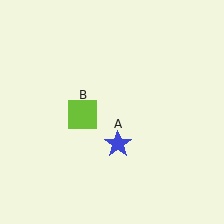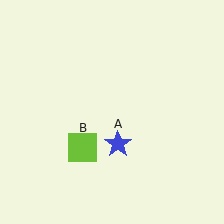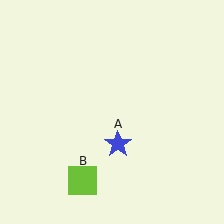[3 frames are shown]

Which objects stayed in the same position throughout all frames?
Blue star (object A) remained stationary.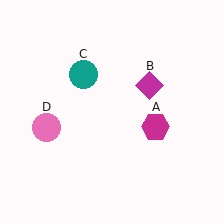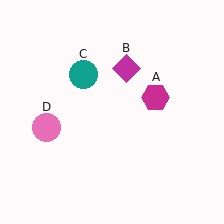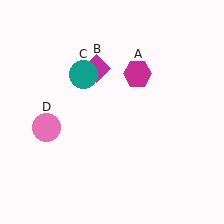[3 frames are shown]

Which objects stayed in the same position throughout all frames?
Teal circle (object C) and pink circle (object D) remained stationary.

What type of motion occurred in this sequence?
The magenta hexagon (object A), magenta diamond (object B) rotated counterclockwise around the center of the scene.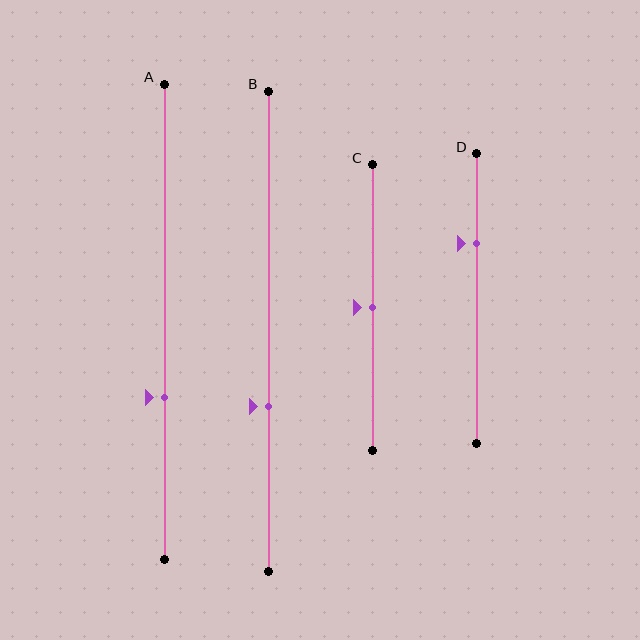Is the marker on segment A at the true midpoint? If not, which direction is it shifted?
No, the marker on segment A is shifted downward by about 16% of the segment length.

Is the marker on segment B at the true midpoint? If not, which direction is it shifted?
No, the marker on segment B is shifted downward by about 16% of the segment length.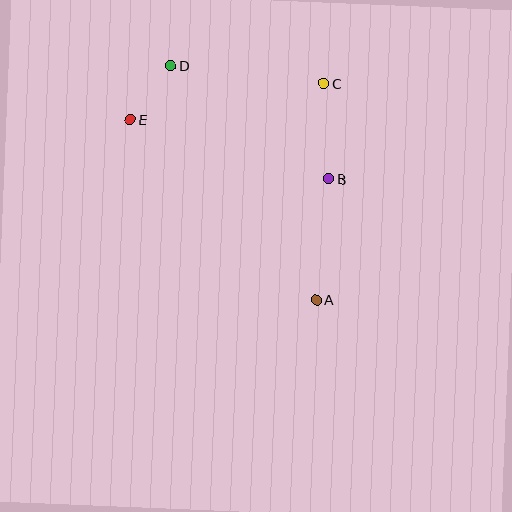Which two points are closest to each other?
Points D and E are closest to each other.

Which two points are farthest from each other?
Points A and D are farthest from each other.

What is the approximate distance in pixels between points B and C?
The distance between B and C is approximately 95 pixels.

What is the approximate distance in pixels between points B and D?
The distance between B and D is approximately 195 pixels.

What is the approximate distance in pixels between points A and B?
The distance between A and B is approximately 122 pixels.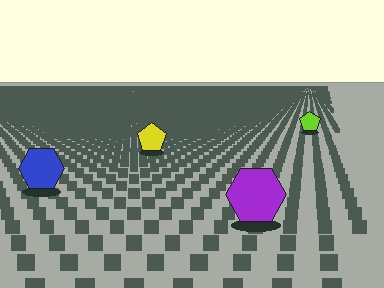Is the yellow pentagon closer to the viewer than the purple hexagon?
No. The purple hexagon is closer — you can tell from the texture gradient: the ground texture is coarser near it.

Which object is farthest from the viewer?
The lime pentagon is farthest from the viewer. It appears smaller and the ground texture around it is denser.